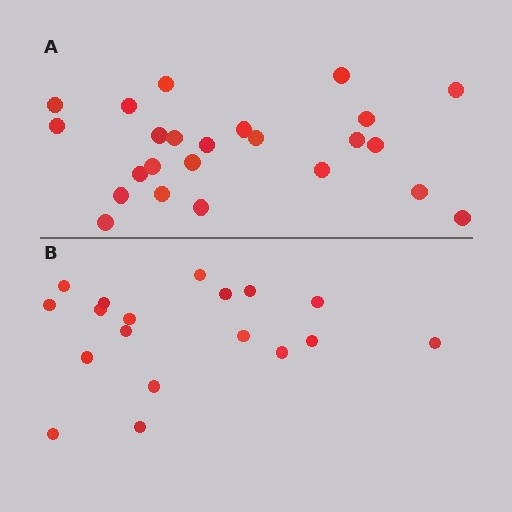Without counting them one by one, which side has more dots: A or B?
Region A (the top region) has more dots.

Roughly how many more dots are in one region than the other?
Region A has about 6 more dots than region B.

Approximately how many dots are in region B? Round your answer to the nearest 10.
About 20 dots. (The exact count is 18, which rounds to 20.)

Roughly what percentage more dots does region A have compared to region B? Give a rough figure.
About 35% more.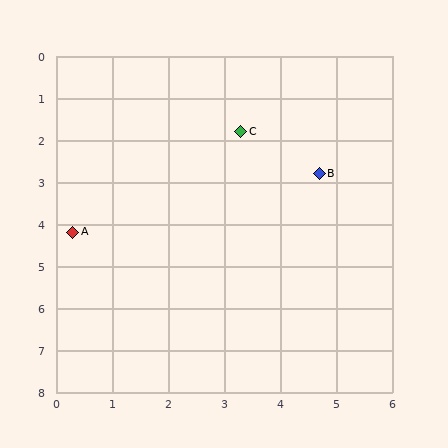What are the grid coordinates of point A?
Point A is at approximately (0.3, 4.2).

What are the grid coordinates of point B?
Point B is at approximately (4.7, 2.8).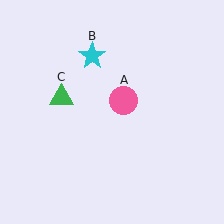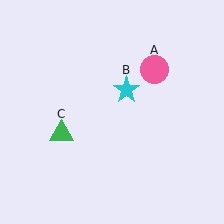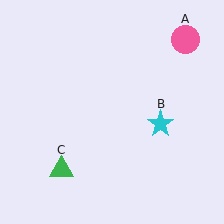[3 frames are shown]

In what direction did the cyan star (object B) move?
The cyan star (object B) moved down and to the right.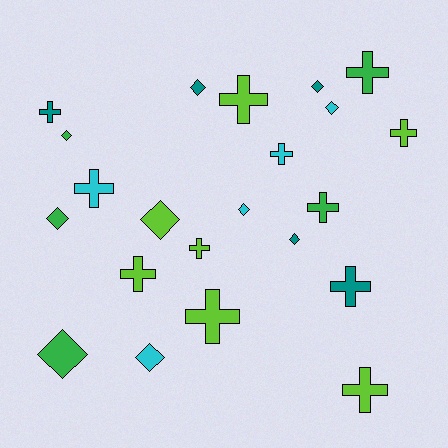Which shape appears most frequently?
Cross, with 12 objects.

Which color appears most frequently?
Lime, with 7 objects.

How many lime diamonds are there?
There is 1 lime diamond.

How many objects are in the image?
There are 22 objects.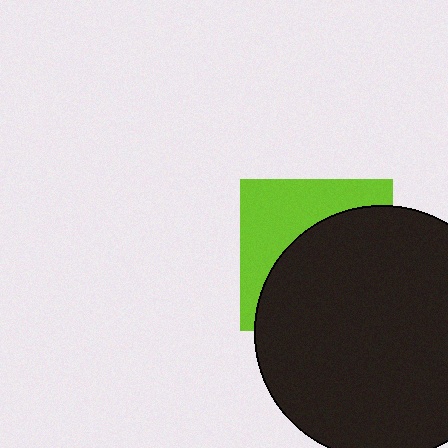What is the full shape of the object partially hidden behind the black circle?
The partially hidden object is a lime square.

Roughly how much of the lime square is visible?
A small part of it is visible (roughly 40%).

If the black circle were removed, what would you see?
You would see the complete lime square.